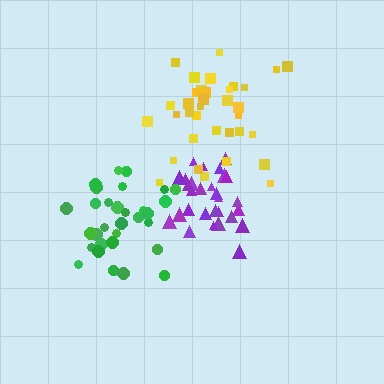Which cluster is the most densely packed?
Purple.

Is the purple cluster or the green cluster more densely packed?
Purple.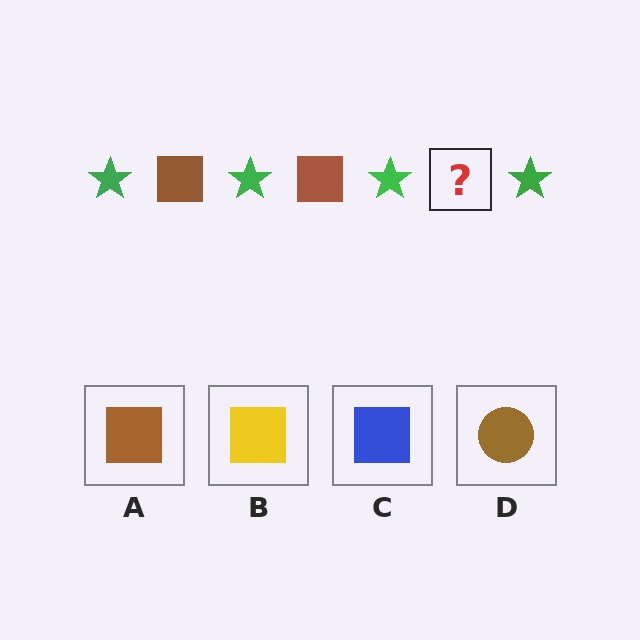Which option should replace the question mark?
Option A.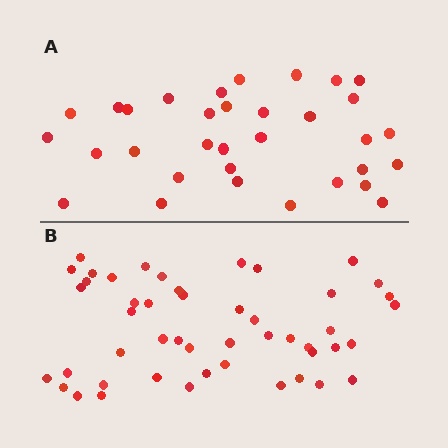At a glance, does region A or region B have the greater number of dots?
Region B (the bottom region) has more dots.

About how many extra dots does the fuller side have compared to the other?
Region B has approximately 15 more dots than region A.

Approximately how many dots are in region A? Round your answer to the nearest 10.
About 30 dots. (The exact count is 33, which rounds to 30.)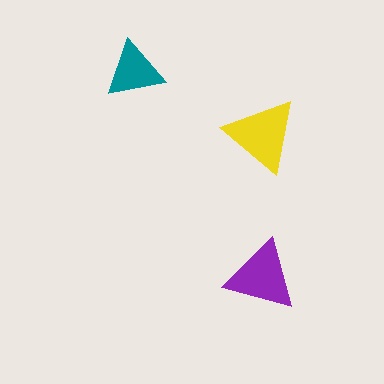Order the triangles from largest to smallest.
the yellow one, the purple one, the teal one.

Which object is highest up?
The teal triangle is topmost.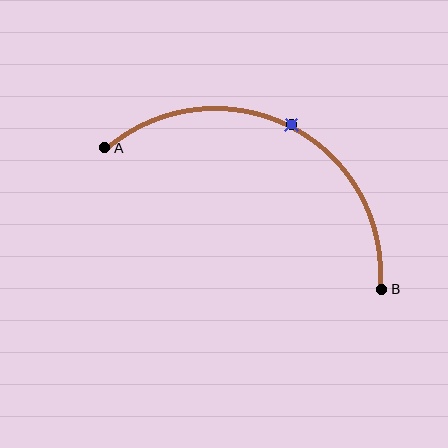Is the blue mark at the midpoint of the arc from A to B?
Yes. The blue mark lies on the arc at equal arc-length from both A and B — it is the arc midpoint.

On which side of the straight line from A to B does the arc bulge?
The arc bulges above the straight line connecting A and B.